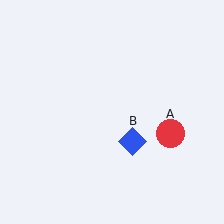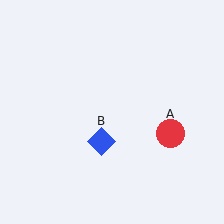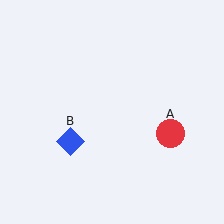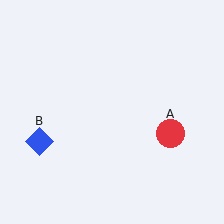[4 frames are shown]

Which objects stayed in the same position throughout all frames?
Red circle (object A) remained stationary.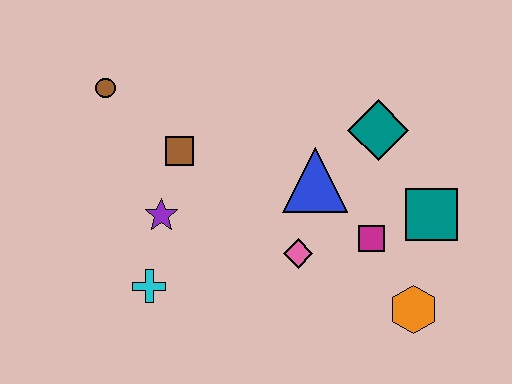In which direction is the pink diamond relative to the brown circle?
The pink diamond is to the right of the brown circle.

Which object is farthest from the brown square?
The orange hexagon is farthest from the brown square.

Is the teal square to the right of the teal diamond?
Yes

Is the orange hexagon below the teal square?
Yes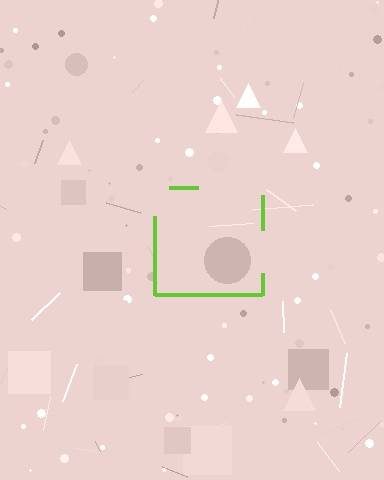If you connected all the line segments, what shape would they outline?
They would outline a square.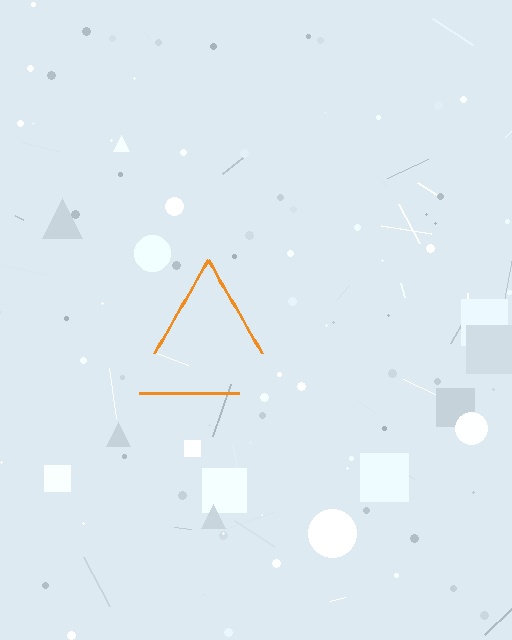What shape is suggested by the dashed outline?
The dashed outline suggests a triangle.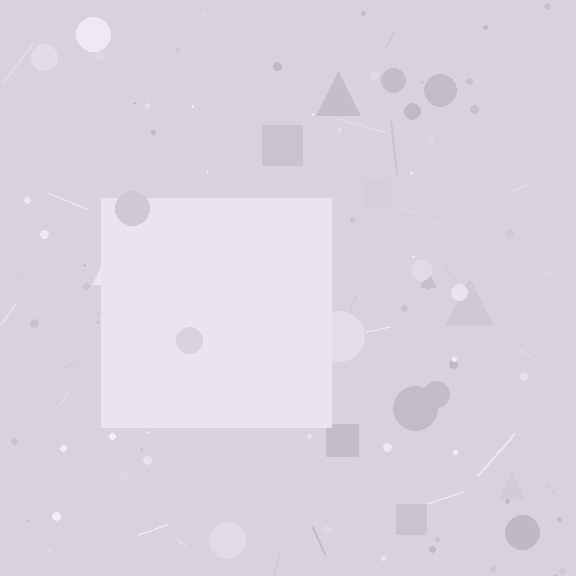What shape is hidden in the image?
A square is hidden in the image.